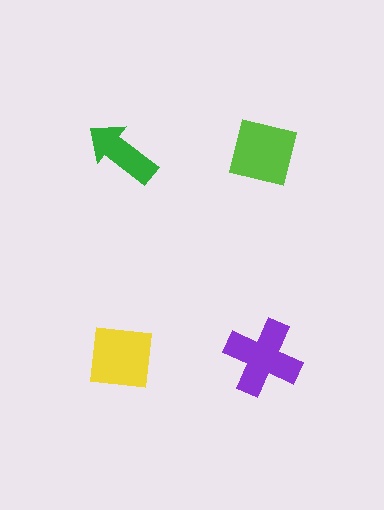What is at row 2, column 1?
A yellow square.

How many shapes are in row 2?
2 shapes.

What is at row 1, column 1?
A green arrow.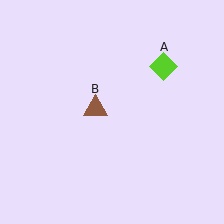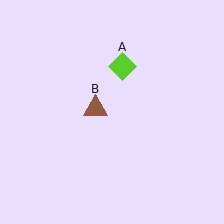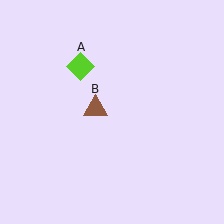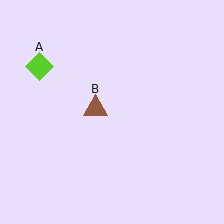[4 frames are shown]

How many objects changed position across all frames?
1 object changed position: lime diamond (object A).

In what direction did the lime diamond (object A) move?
The lime diamond (object A) moved left.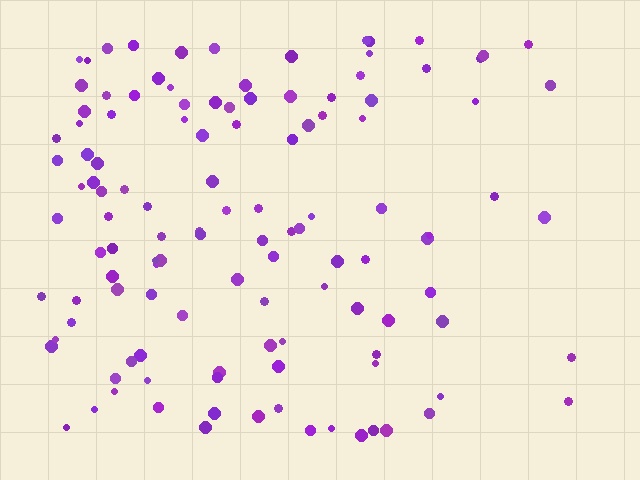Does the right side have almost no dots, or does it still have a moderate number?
Still a moderate number, just noticeably fewer than the left.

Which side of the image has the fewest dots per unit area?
The right.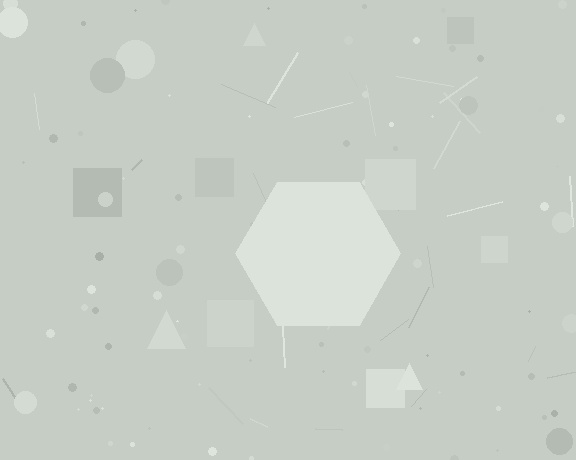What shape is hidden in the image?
A hexagon is hidden in the image.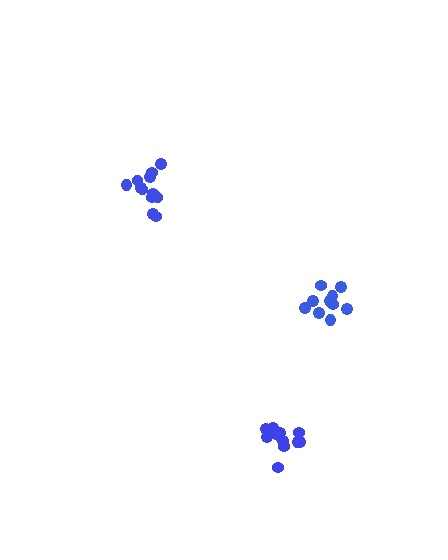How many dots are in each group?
Group 1: 11 dots, Group 2: 10 dots, Group 3: 12 dots (33 total).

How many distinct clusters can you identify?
There are 3 distinct clusters.